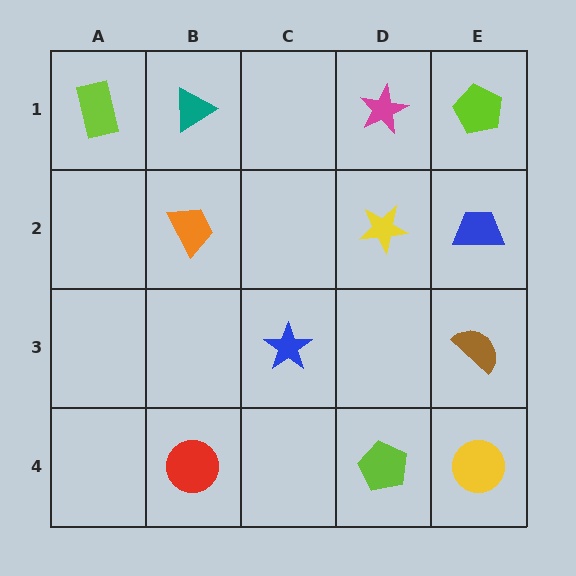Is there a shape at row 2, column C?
No, that cell is empty.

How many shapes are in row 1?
4 shapes.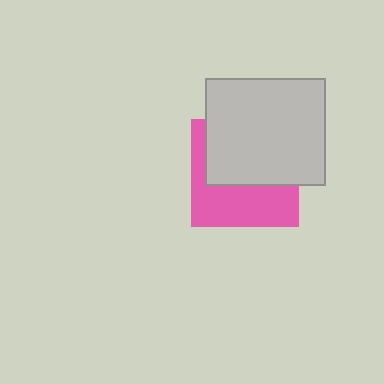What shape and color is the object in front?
The object in front is a light gray rectangle.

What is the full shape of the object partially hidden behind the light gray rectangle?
The partially hidden object is a pink square.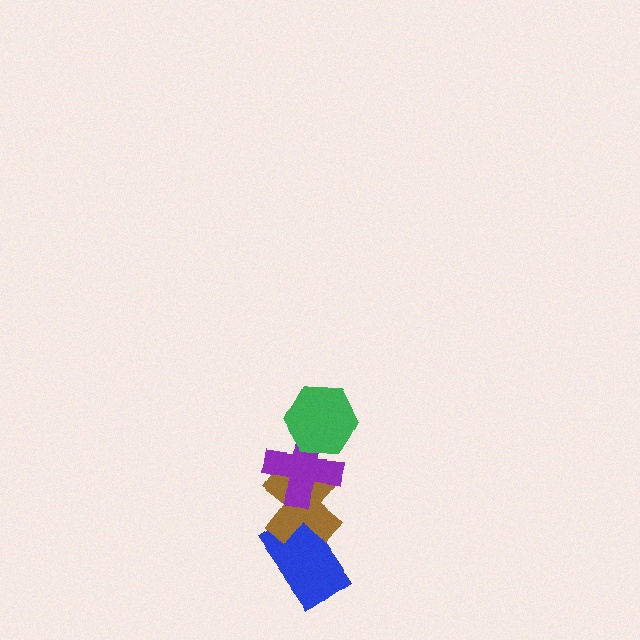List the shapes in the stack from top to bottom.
From top to bottom: the green hexagon, the purple cross, the brown cross, the blue rectangle.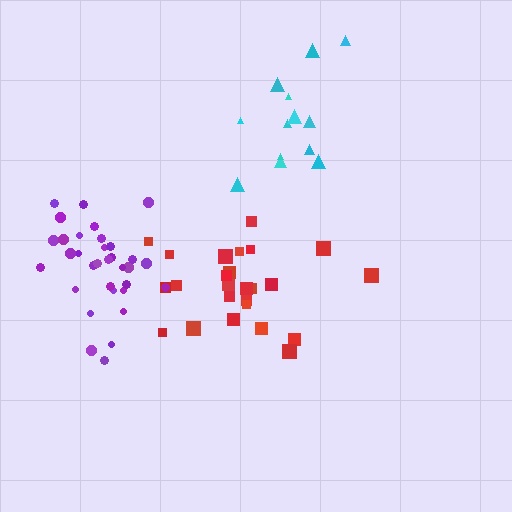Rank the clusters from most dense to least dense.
purple, cyan, red.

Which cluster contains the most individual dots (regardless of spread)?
Purple (33).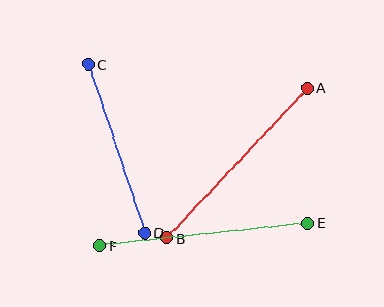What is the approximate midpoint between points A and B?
The midpoint is at approximately (237, 163) pixels.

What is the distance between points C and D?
The distance is approximately 178 pixels.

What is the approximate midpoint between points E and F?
The midpoint is at approximately (203, 234) pixels.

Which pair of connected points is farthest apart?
Points E and F are farthest apart.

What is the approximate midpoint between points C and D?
The midpoint is at approximately (116, 149) pixels.